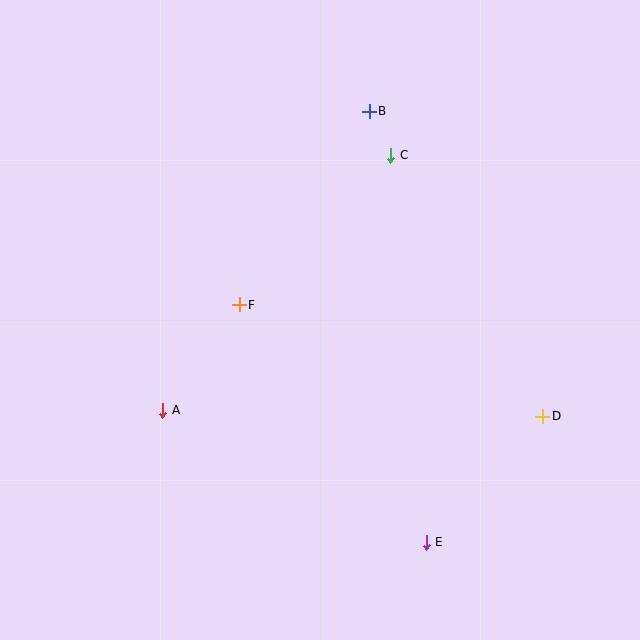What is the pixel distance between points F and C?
The distance between F and C is 213 pixels.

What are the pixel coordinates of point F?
Point F is at (239, 305).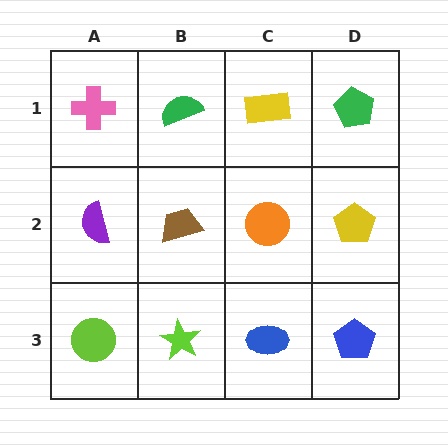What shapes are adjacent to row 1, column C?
An orange circle (row 2, column C), a green semicircle (row 1, column B), a green pentagon (row 1, column D).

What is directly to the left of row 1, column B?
A pink cross.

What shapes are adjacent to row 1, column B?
A brown trapezoid (row 2, column B), a pink cross (row 1, column A), a yellow rectangle (row 1, column C).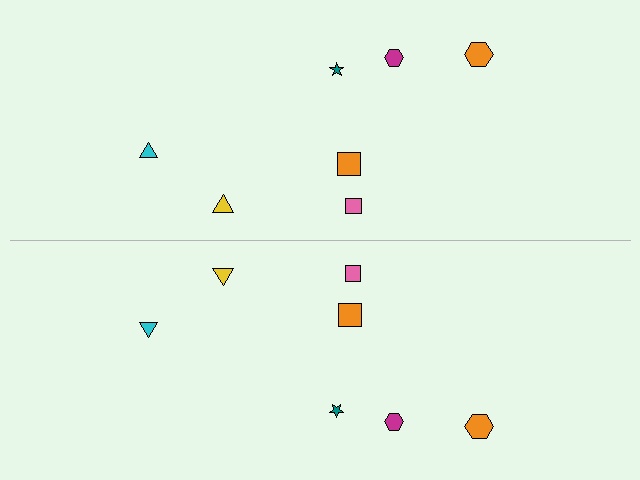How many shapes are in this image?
There are 14 shapes in this image.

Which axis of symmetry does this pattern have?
The pattern has a horizontal axis of symmetry running through the center of the image.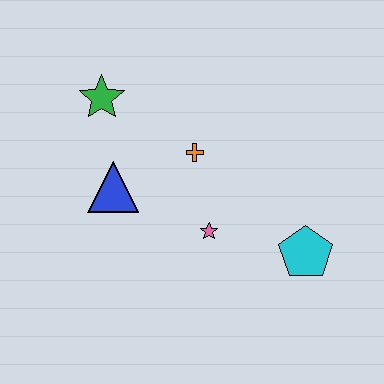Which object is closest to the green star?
The blue triangle is closest to the green star.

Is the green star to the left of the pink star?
Yes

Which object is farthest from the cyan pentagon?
The green star is farthest from the cyan pentagon.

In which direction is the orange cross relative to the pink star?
The orange cross is above the pink star.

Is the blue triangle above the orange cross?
No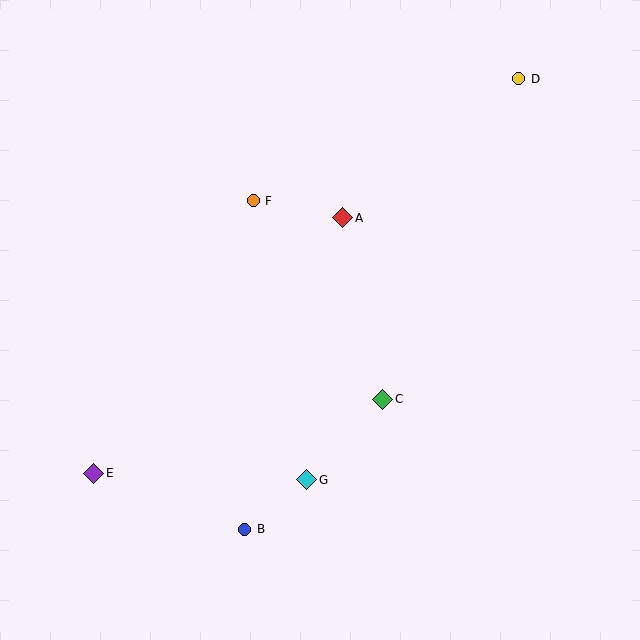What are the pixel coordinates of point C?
Point C is at (383, 399).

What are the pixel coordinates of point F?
Point F is at (253, 201).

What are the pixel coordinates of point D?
Point D is at (519, 79).